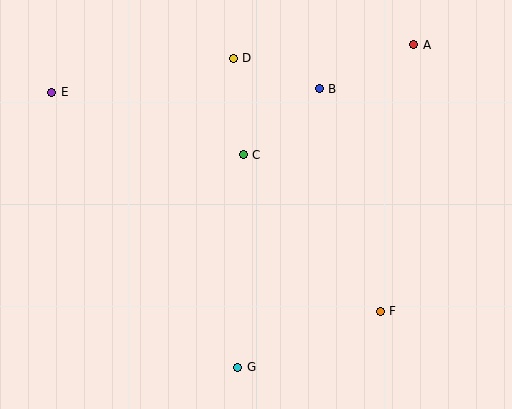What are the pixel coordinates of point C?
Point C is at (243, 155).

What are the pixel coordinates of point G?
Point G is at (238, 367).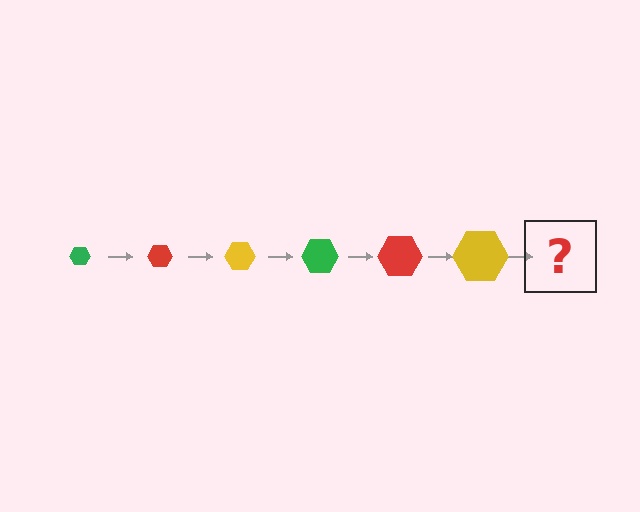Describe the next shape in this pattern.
It should be a green hexagon, larger than the previous one.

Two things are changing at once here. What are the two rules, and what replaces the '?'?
The two rules are that the hexagon grows larger each step and the color cycles through green, red, and yellow. The '?' should be a green hexagon, larger than the previous one.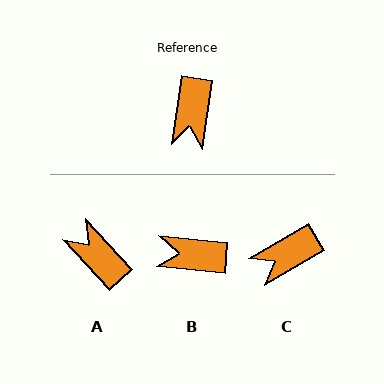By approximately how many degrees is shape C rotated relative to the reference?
Approximately 52 degrees clockwise.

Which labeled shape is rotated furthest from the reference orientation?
A, about 129 degrees away.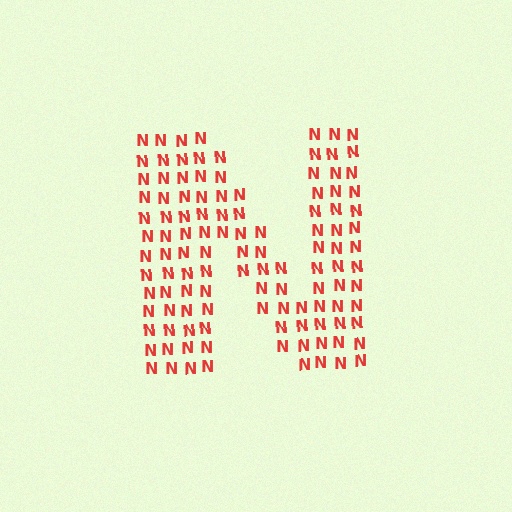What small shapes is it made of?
It is made of small letter N's.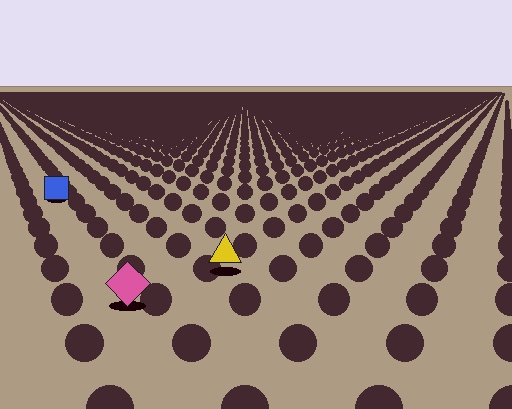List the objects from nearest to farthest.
From nearest to farthest: the pink diamond, the yellow triangle, the blue square.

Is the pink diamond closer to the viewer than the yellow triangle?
Yes. The pink diamond is closer — you can tell from the texture gradient: the ground texture is coarser near it.